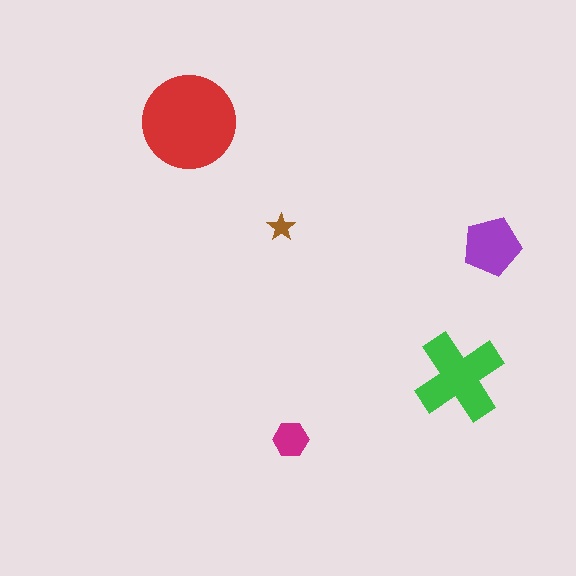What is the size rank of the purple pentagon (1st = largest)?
3rd.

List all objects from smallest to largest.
The brown star, the magenta hexagon, the purple pentagon, the green cross, the red circle.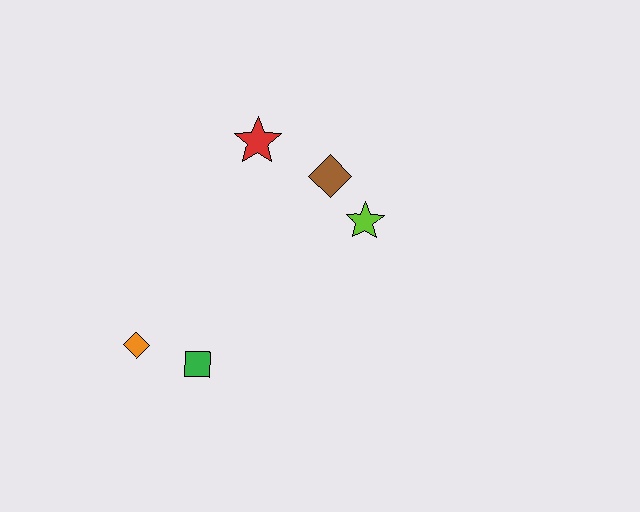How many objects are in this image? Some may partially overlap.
There are 5 objects.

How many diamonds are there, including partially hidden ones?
There are 2 diamonds.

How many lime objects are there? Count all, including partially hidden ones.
There is 1 lime object.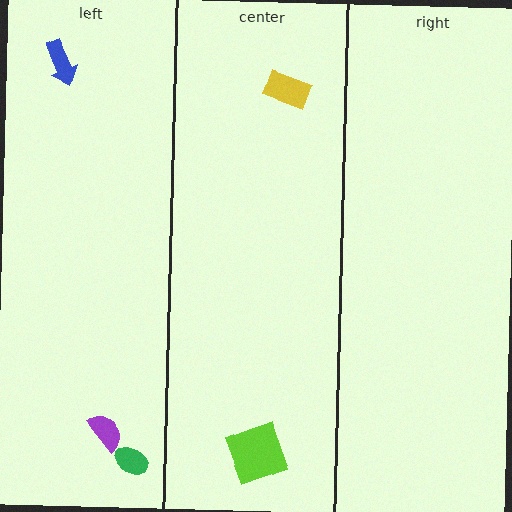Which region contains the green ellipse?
The left region.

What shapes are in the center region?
The yellow rectangle, the lime square.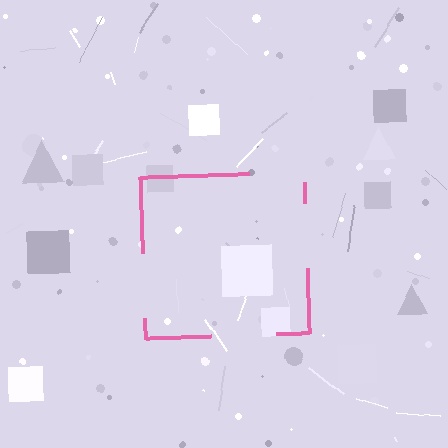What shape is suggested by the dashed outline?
The dashed outline suggests a square.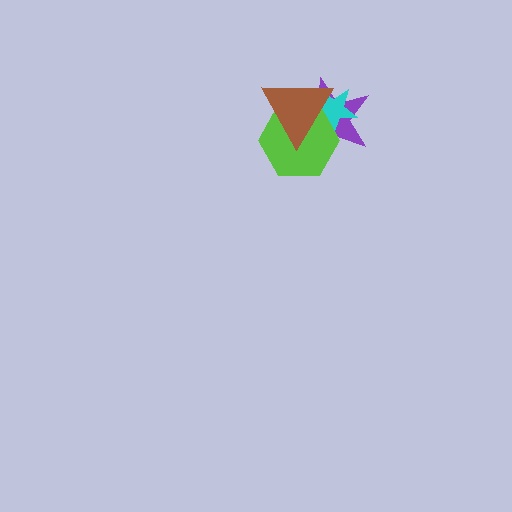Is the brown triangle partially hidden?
No, no other shape covers it.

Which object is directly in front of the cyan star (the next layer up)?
The lime hexagon is directly in front of the cyan star.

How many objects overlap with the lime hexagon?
3 objects overlap with the lime hexagon.